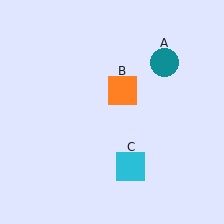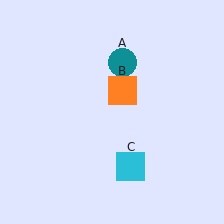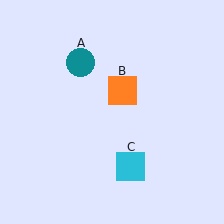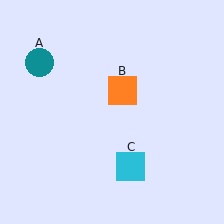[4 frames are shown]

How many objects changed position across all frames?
1 object changed position: teal circle (object A).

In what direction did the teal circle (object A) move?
The teal circle (object A) moved left.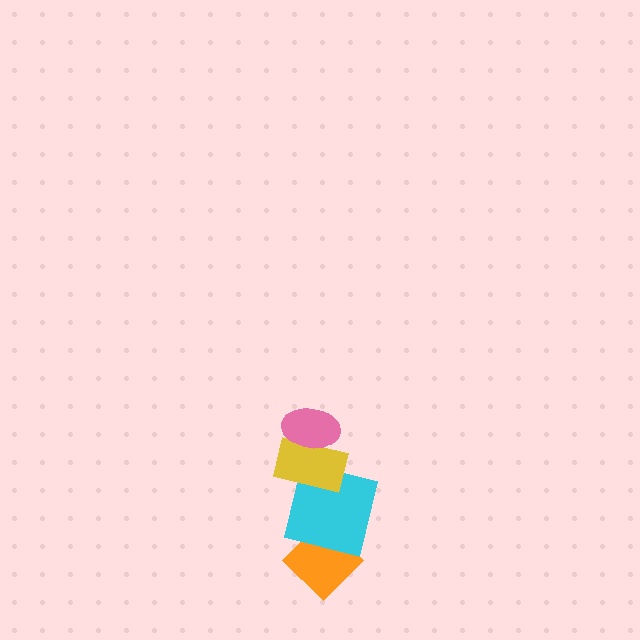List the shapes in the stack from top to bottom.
From top to bottom: the pink ellipse, the yellow rectangle, the cyan square, the orange diamond.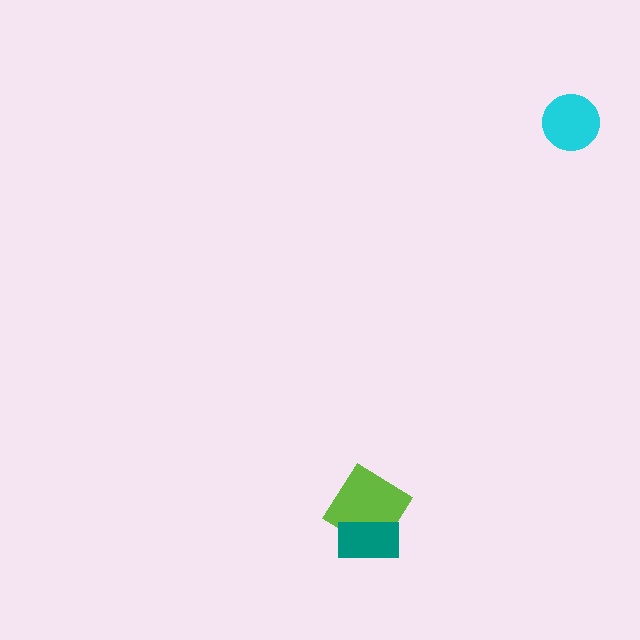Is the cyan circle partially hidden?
No, no other shape covers it.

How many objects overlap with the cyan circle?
0 objects overlap with the cyan circle.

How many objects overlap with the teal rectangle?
1 object overlaps with the teal rectangle.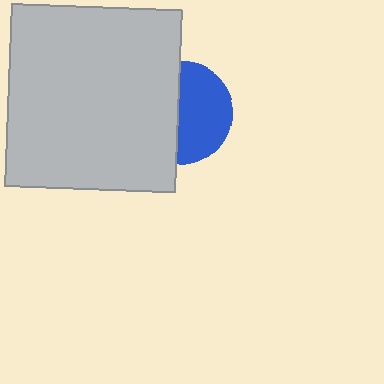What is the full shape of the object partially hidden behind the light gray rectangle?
The partially hidden object is a blue circle.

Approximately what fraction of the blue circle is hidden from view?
Roughly 47% of the blue circle is hidden behind the light gray rectangle.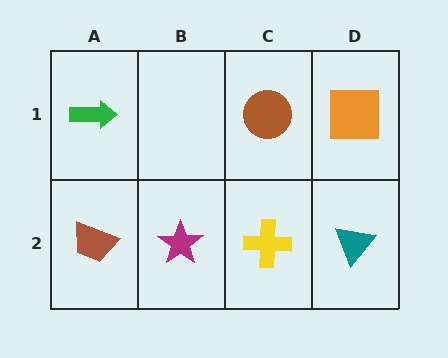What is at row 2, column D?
A teal triangle.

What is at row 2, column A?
A brown trapezoid.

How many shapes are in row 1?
3 shapes.